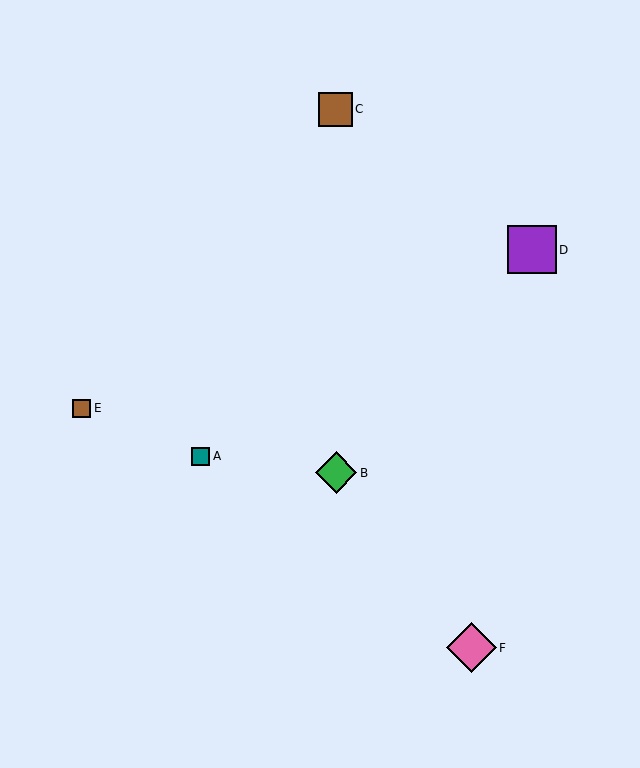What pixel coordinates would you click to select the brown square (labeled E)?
Click at (82, 408) to select the brown square E.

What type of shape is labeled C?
Shape C is a brown square.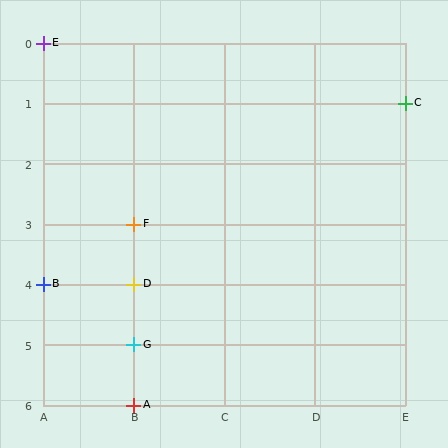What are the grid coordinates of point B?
Point B is at grid coordinates (A, 4).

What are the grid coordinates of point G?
Point G is at grid coordinates (B, 5).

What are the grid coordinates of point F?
Point F is at grid coordinates (B, 3).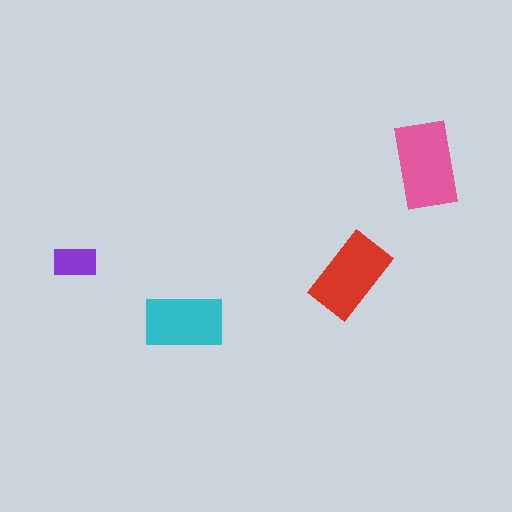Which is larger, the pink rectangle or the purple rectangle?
The pink one.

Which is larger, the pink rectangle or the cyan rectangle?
The pink one.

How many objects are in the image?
There are 4 objects in the image.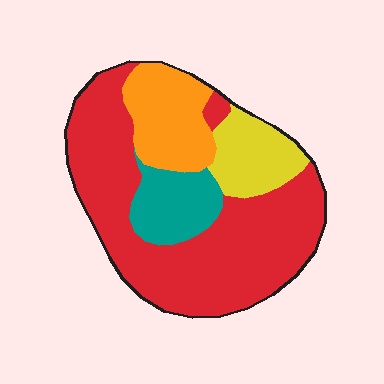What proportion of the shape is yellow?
Yellow takes up about one eighth (1/8) of the shape.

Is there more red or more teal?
Red.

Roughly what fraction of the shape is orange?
Orange takes up about one sixth (1/6) of the shape.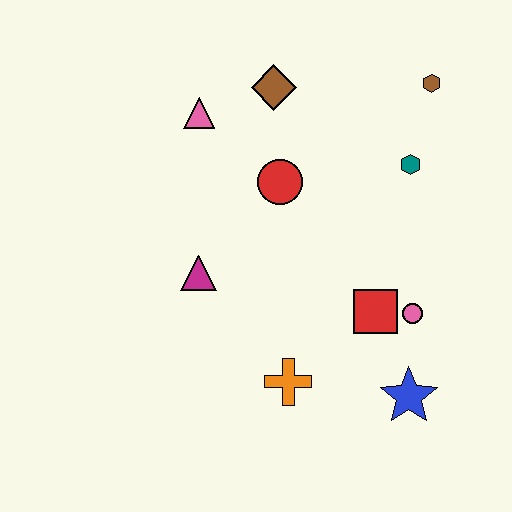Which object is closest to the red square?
The pink circle is closest to the red square.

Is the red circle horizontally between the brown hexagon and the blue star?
No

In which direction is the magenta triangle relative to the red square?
The magenta triangle is to the left of the red square.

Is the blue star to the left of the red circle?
No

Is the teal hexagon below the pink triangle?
Yes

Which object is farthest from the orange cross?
The brown hexagon is farthest from the orange cross.